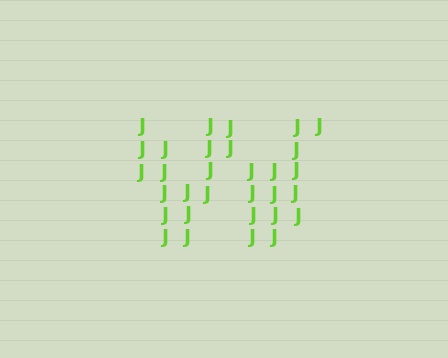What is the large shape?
The large shape is the letter W.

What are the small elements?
The small elements are letter J's.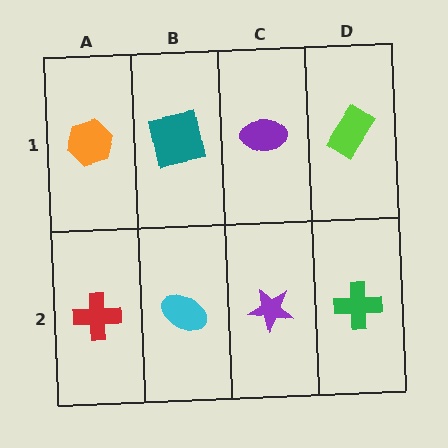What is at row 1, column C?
A purple ellipse.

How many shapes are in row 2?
4 shapes.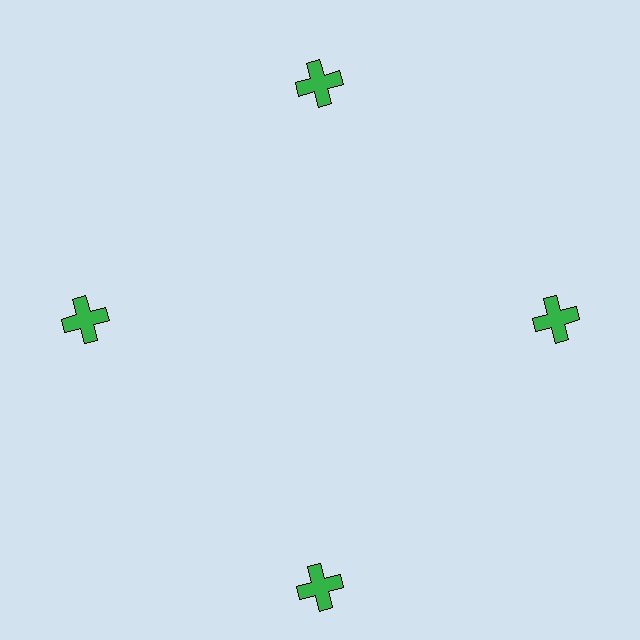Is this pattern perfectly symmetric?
No. The 4 green crosses are arranged in a ring, but one element near the 6 o'clock position is pushed outward from the center, breaking the 4-fold rotational symmetry.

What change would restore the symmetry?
The symmetry would be restored by moving it inward, back onto the ring so that all 4 crosses sit at equal angles and equal distance from the center.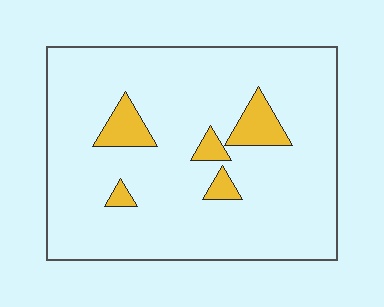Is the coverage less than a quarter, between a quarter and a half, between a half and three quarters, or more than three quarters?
Less than a quarter.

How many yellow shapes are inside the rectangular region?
5.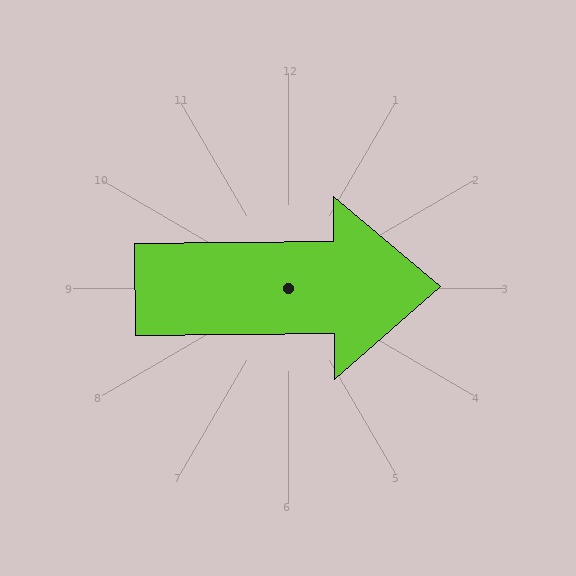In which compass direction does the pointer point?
East.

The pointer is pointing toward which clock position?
Roughly 3 o'clock.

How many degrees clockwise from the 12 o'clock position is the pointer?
Approximately 90 degrees.